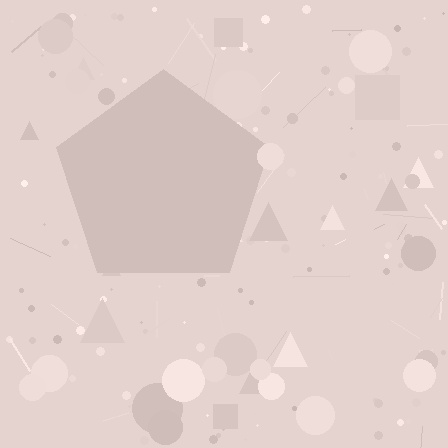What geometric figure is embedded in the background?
A pentagon is embedded in the background.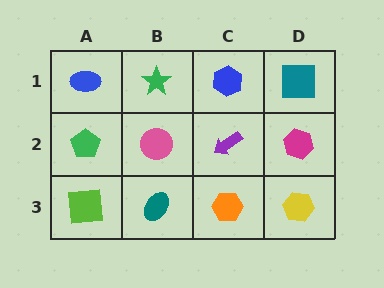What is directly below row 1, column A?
A green pentagon.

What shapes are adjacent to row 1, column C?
A purple arrow (row 2, column C), a green star (row 1, column B), a teal square (row 1, column D).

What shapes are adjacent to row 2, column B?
A green star (row 1, column B), a teal ellipse (row 3, column B), a green pentagon (row 2, column A), a purple arrow (row 2, column C).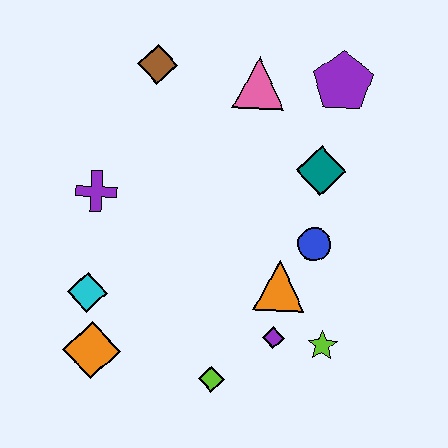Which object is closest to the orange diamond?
The cyan diamond is closest to the orange diamond.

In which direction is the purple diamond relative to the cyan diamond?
The purple diamond is to the right of the cyan diamond.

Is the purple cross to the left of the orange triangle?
Yes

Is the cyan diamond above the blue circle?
No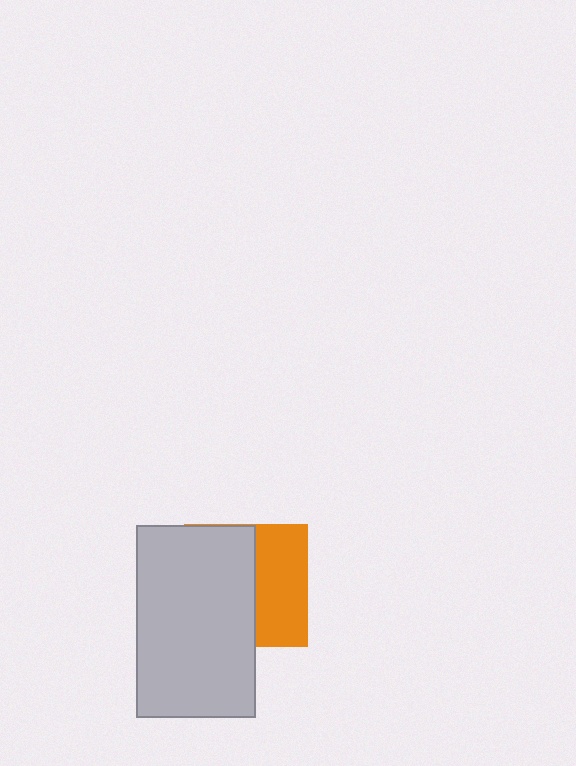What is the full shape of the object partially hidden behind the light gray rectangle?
The partially hidden object is an orange square.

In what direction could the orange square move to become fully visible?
The orange square could move right. That would shift it out from behind the light gray rectangle entirely.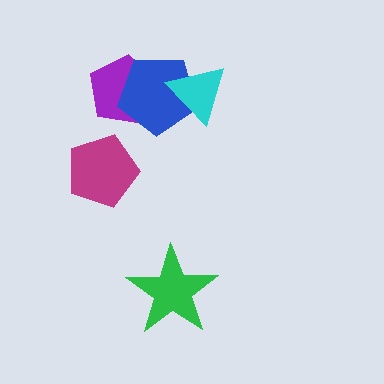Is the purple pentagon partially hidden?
Yes, it is partially covered by another shape.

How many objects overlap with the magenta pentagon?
0 objects overlap with the magenta pentagon.